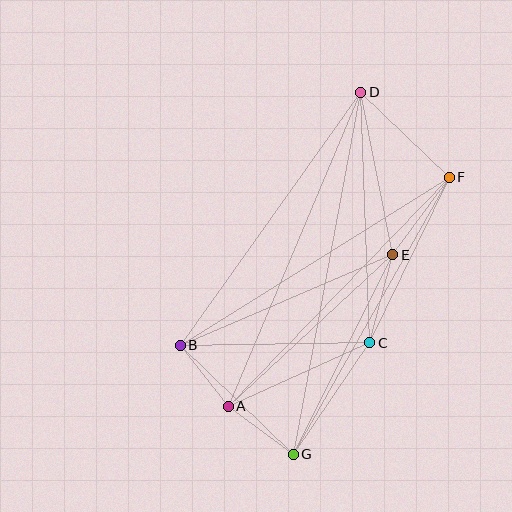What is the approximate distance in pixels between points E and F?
The distance between E and F is approximately 96 pixels.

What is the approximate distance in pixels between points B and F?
The distance between B and F is approximately 317 pixels.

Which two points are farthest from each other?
Points D and G are farthest from each other.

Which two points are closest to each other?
Points A and B are closest to each other.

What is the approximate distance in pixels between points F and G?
The distance between F and G is approximately 318 pixels.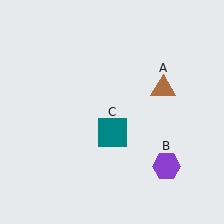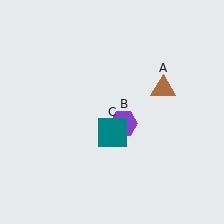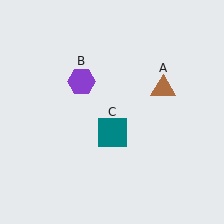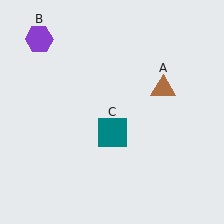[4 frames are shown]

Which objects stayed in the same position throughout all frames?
Brown triangle (object A) and teal square (object C) remained stationary.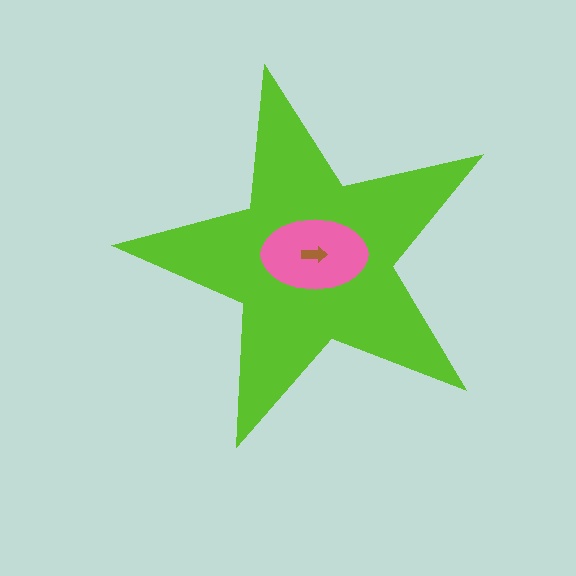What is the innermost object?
The brown arrow.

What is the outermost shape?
The lime star.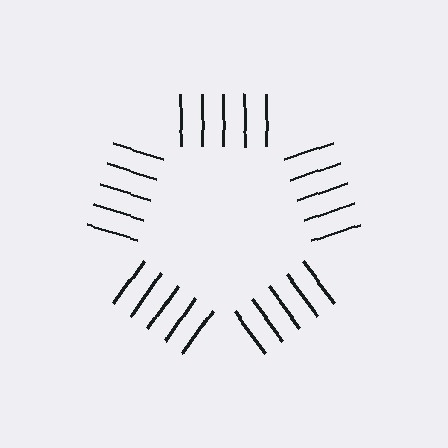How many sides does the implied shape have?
5 sides — the line-ends trace a pentagon.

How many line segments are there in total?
25 — 5 along each of the 5 edges.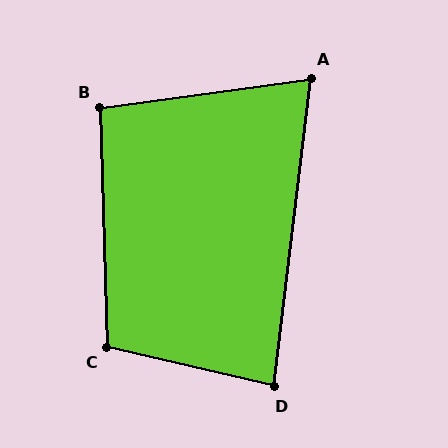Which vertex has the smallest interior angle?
A, at approximately 75 degrees.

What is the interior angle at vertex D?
Approximately 84 degrees (acute).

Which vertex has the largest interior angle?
C, at approximately 105 degrees.